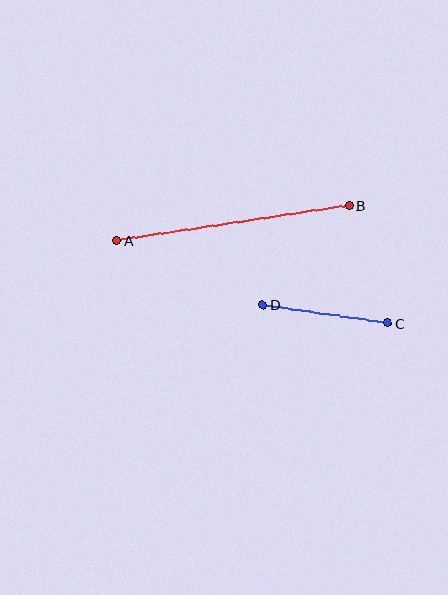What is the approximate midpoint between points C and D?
The midpoint is at approximately (325, 314) pixels.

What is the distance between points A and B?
The distance is approximately 235 pixels.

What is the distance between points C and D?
The distance is approximately 126 pixels.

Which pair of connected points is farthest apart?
Points A and B are farthest apart.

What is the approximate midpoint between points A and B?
The midpoint is at approximately (233, 223) pixels.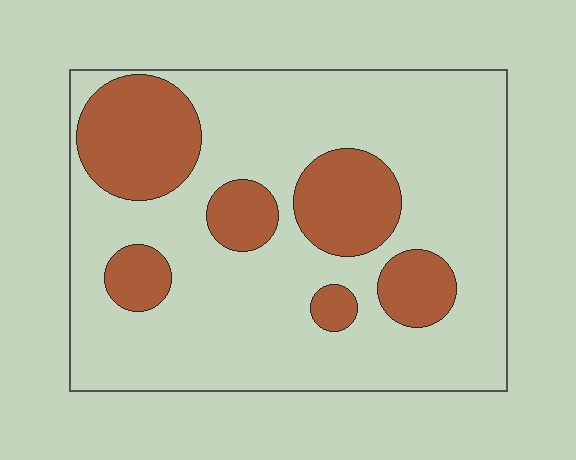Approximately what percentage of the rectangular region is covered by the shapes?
Approximately 25%.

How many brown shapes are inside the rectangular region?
6.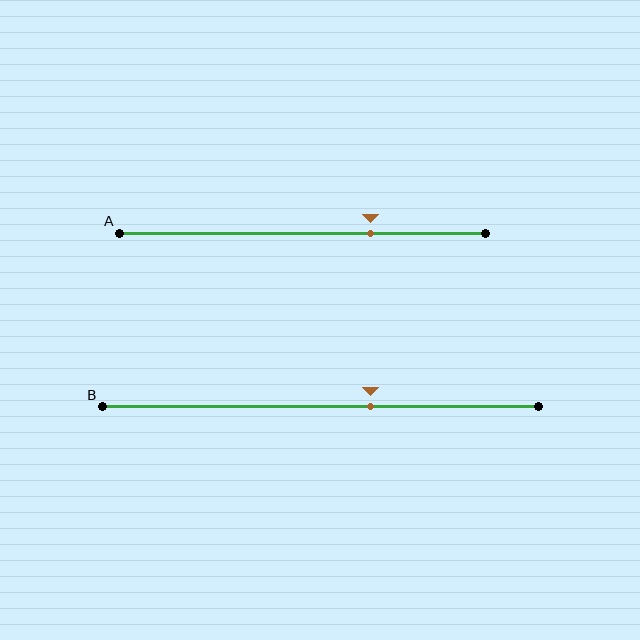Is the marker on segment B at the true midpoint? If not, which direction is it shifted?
No, the marker on segment B is shifted to the right by about 12% of the segment length.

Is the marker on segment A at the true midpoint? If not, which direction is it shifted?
No, the marker on segment A is shifted to the right by about 18% of the segment length.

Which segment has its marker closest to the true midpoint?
Segment B has its marker closest to the true midpoint.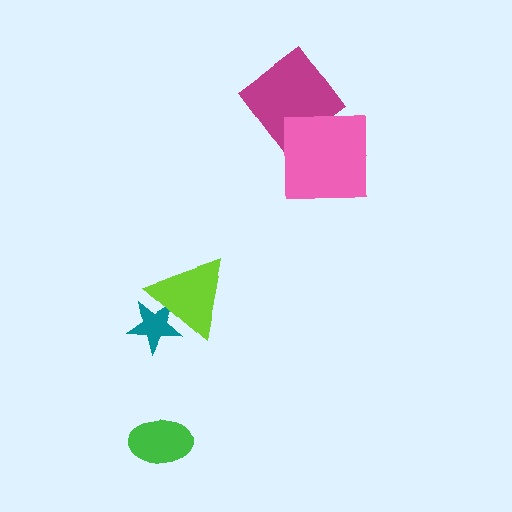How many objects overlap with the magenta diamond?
1 object overlaps with the magenta diamond.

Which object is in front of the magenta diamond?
The pink square is in front of the magenta diamond.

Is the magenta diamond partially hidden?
Yes, it is partially covered by another shape.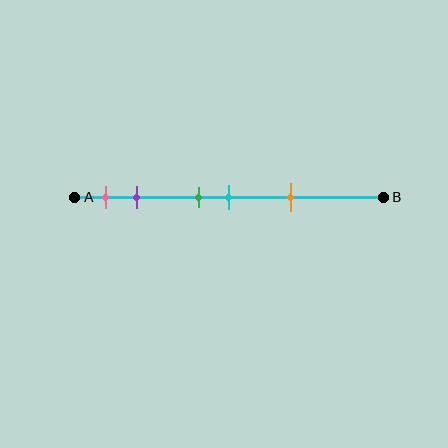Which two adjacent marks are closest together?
The green and cyan marks are the closest adjacent pair.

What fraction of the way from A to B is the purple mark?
The purple mark is approximately 20% (0.2) of the way from A to B.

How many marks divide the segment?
There are 5 marks dividing the segment.